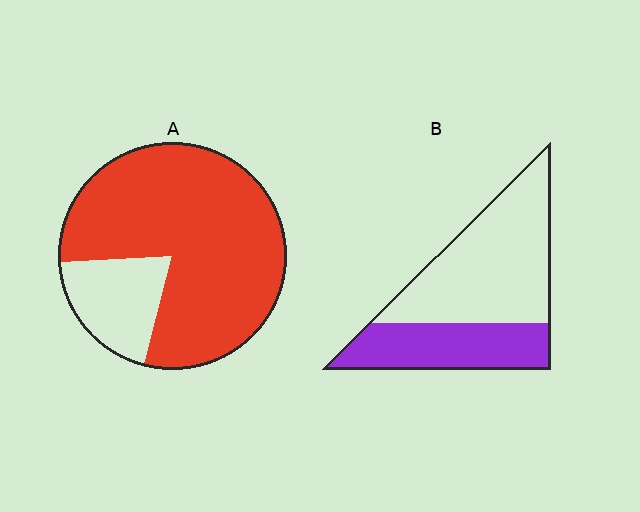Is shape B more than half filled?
No.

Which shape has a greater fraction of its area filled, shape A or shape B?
Shape A.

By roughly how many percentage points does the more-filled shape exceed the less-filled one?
By roughly 45 percentage points (A over B).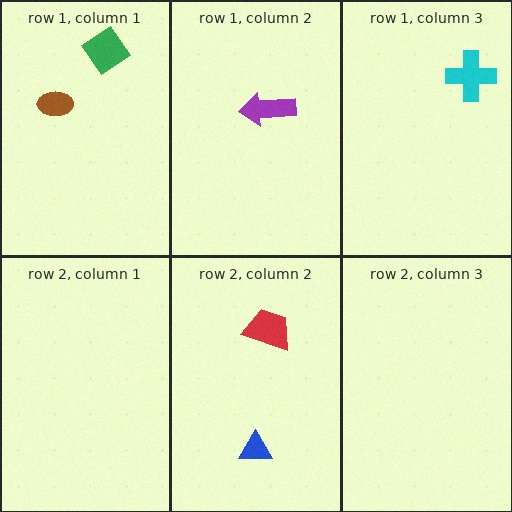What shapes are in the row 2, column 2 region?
The red trapezoid, the blue triangle.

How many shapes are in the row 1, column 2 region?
1.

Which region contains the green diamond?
The row 1, column 1 region.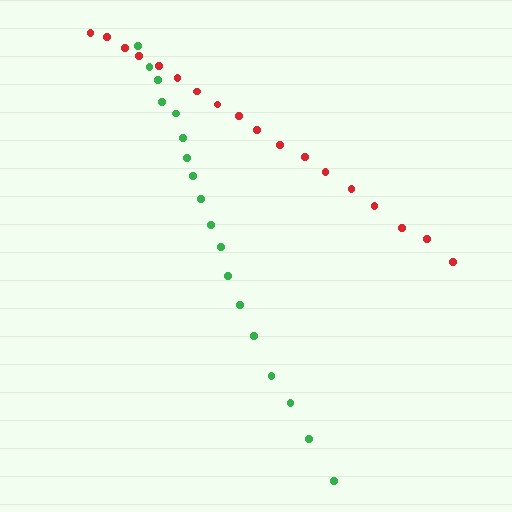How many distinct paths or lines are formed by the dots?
There are 2 distinct paths.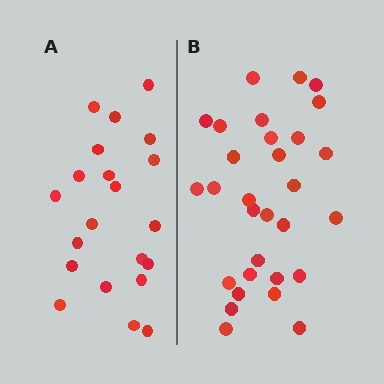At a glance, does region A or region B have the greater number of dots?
Region B (the right region) has more dots.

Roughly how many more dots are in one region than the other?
Region B has roughly 8 or so more dots than region A.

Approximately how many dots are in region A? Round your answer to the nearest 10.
About 20 dots. (The exact count is 21, which rounds to 20.)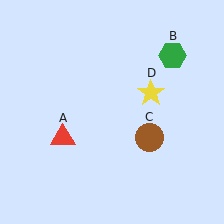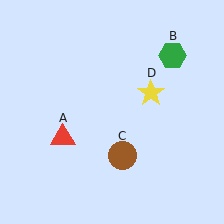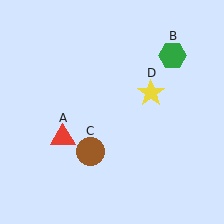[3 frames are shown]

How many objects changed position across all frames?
1 object changed position: brown circle (object C).